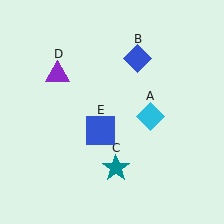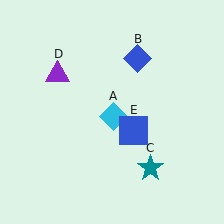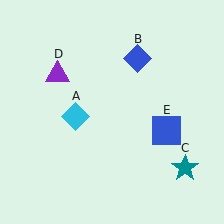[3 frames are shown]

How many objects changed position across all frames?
3 objects changed position: cyan diamond (object A), teal star (object C), blue square (object E).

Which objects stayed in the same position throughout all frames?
Blue diamond (object B) and purple triangle (object D) remained stationary.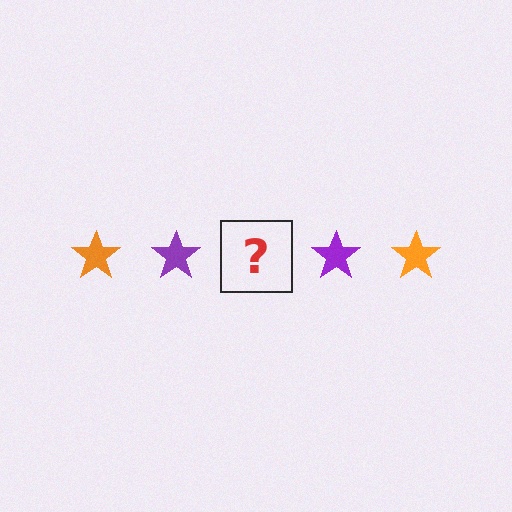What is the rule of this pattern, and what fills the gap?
The rule is that the pattern cycles through orange, purple stars. The gap should be filled with an orange star.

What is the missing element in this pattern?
The missing element is an orange star.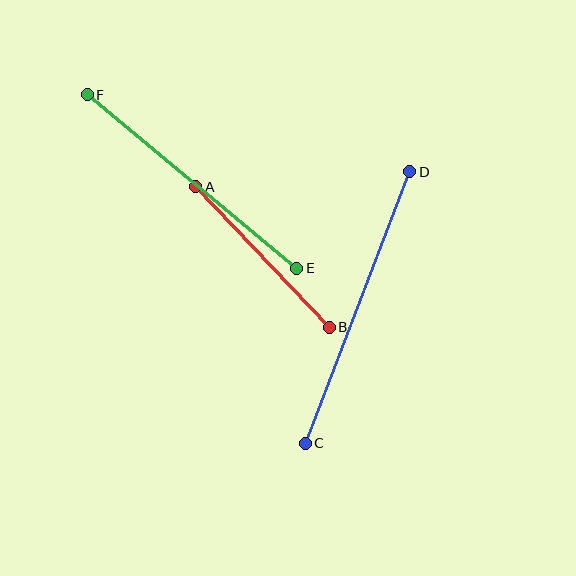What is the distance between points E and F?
The distance is approximately 272 pixels.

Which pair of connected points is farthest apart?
Points C and D are farthest apart.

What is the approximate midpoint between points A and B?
The midpoint is at approximately (262, 257) pixels.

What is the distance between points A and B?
The distance is approximately 194 pixels.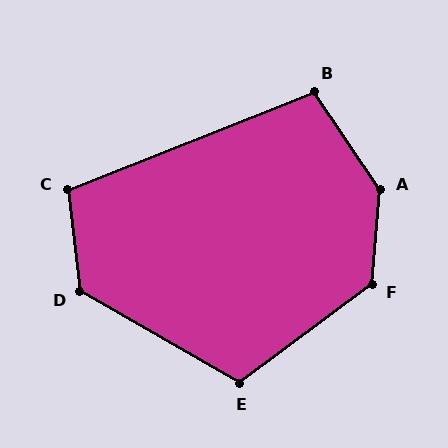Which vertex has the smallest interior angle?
B, at approximately 102 degrees.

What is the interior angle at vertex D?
Approximately 126 degrees (obtuse).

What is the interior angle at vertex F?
Approximately 132 degrees (obtuse).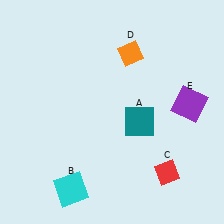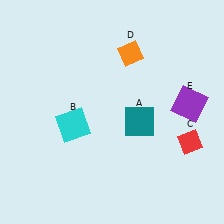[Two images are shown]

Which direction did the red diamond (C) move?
The red diamond (C) moved up.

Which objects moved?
The objects that moved are: the cyan square (B), the red diamond (C).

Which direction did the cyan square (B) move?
The cyan square (B) moved up.